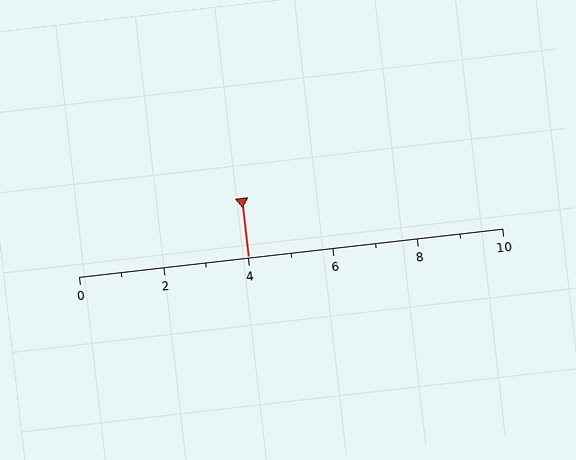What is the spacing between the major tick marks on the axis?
The major ticks are spaced 2 apart.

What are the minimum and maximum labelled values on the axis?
The axis runs from 0 to 10.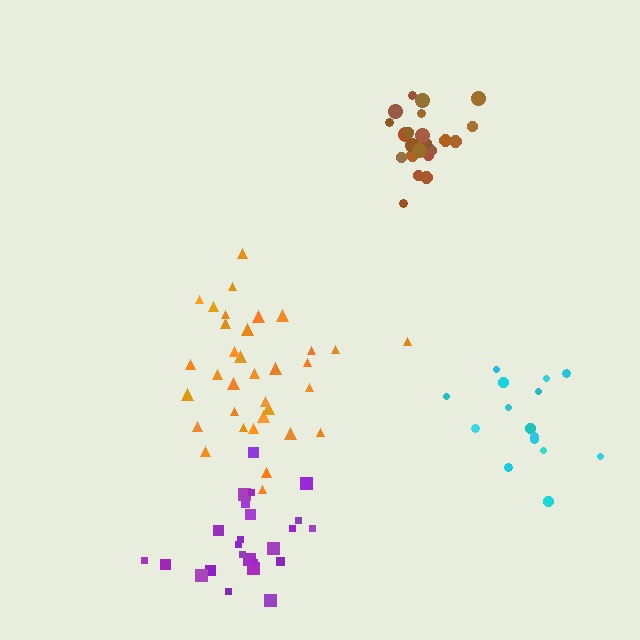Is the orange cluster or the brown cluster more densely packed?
Brown.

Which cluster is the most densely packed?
Brown.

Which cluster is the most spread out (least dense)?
Cyan.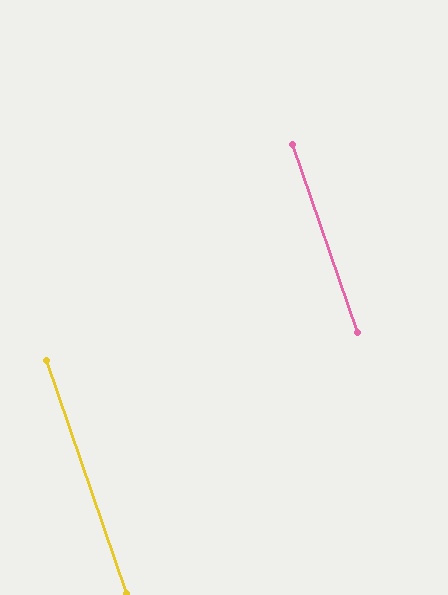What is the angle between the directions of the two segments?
Approximately 0 degrees.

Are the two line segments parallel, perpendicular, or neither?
Parallel — their directions differ by only 0.1°.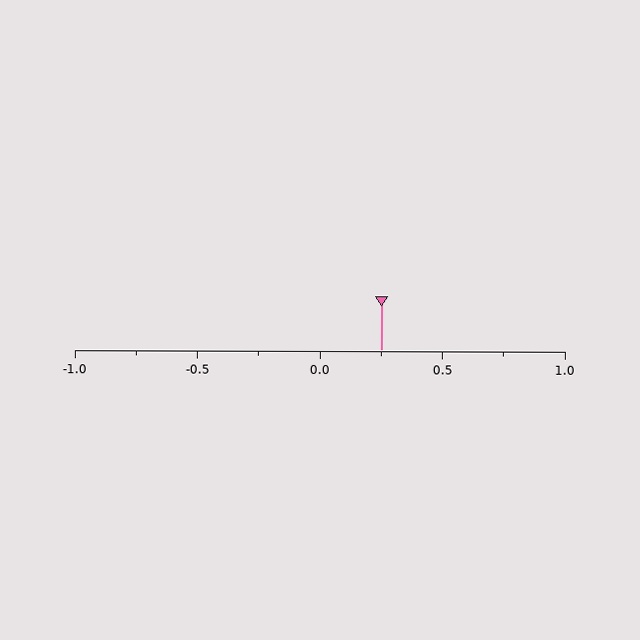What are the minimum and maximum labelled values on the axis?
The axis runs from -1.0 to 1.0.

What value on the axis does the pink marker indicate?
The marker indicates approximately 0.25.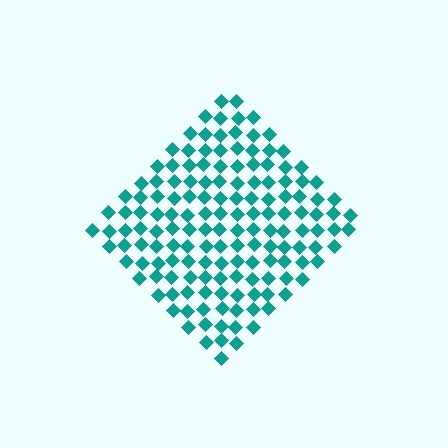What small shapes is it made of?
It is made of small diamonds.